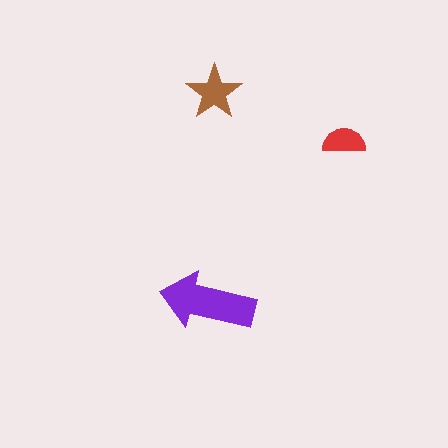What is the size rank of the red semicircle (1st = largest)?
3rd.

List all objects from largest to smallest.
The purple arrow, the brown star, the red semicircle.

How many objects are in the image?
There are 3 objects in the image.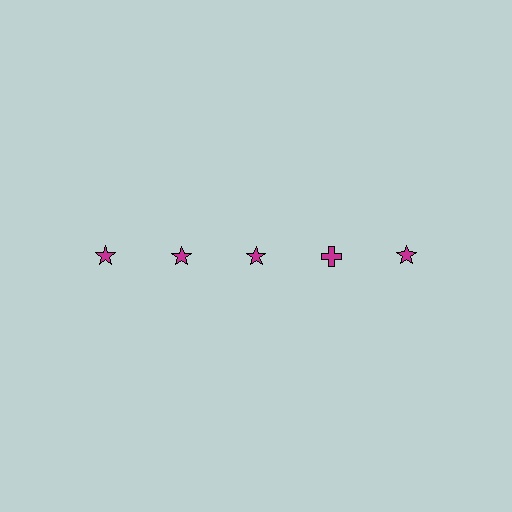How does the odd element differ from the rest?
It has a different shape: cross instead of star.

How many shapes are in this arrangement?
There are 5 shapes arranged in a grid pattern.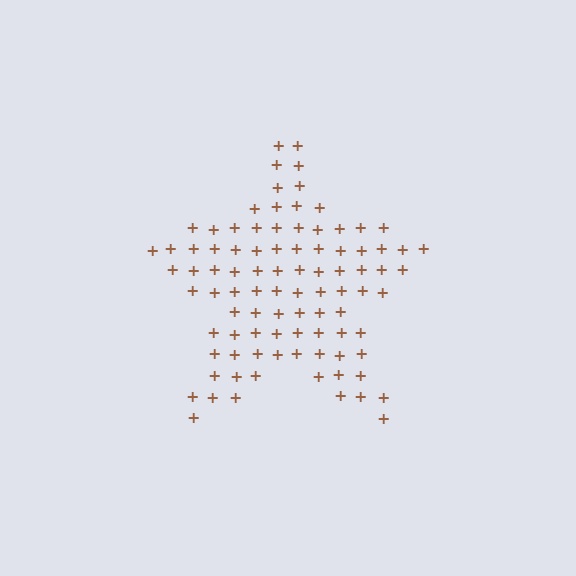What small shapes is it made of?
It is made of small plus signs.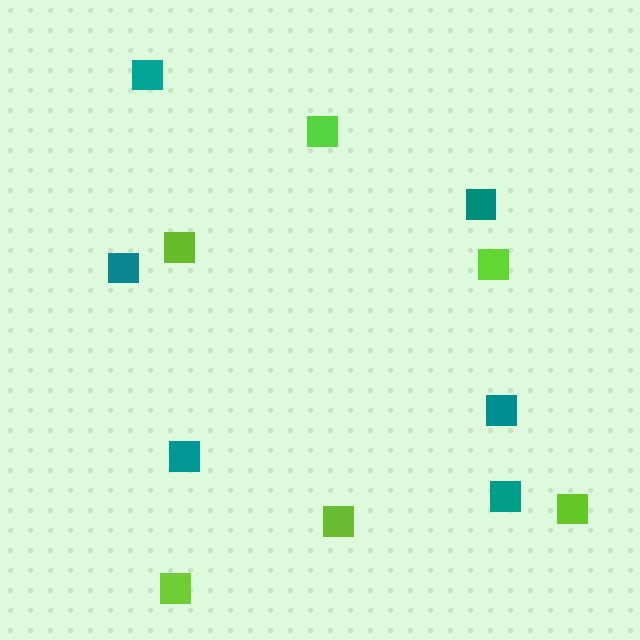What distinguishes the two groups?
There are 2 groups: one group of teal squares (6) and one group of lime squares (6).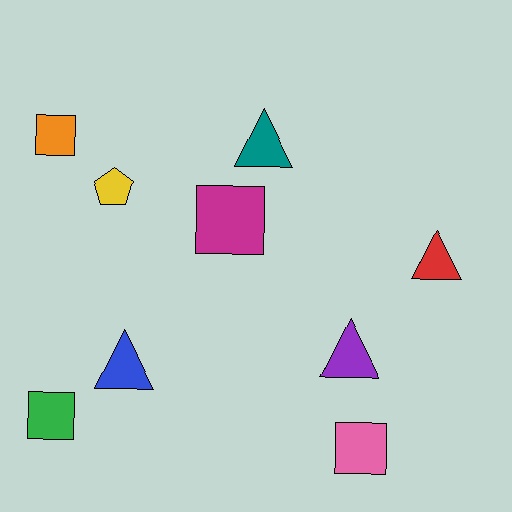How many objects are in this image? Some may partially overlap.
There are 9 objects.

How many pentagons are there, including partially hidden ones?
There is 1 pentagon.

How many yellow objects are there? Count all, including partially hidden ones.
There is 1 yellow object.